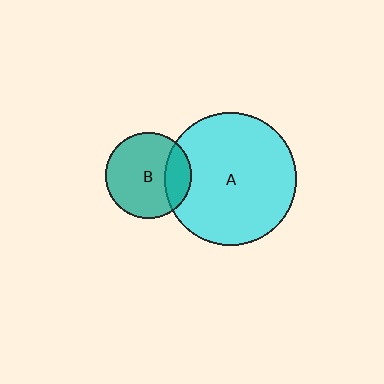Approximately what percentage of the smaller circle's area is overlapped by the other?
Approximately 20%.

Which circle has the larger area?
Circle A (cyan).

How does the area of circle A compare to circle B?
Approximately 2.4 times.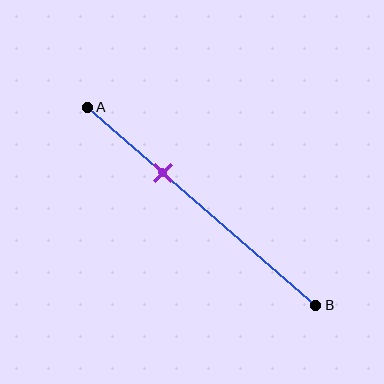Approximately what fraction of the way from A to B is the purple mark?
The purple mark is approximately 35% of the way from A to B.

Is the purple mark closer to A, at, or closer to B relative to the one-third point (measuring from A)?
The purple mark is approximately at the one-third point of segment AB.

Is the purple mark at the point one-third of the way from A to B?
Yes, the mark is approximately at the one-third point.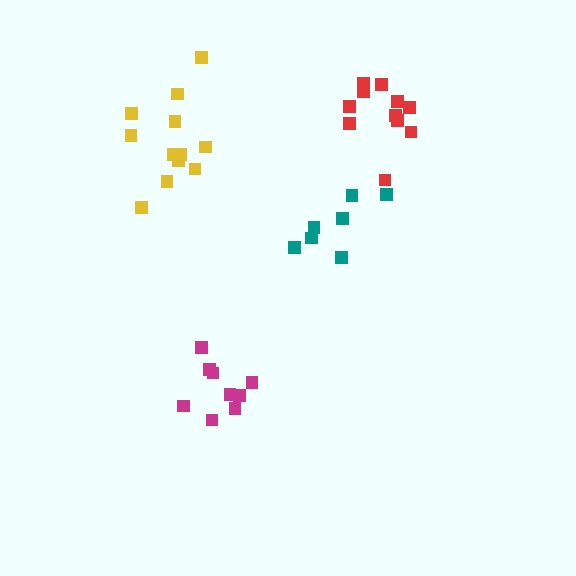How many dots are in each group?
Group 1: 12 dots, Group 2: 11 dots, Group 3: 9 dots, Group 4: 7 dots (39 total).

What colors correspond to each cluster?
The clusters are colored: yellow, red, magenta, teal.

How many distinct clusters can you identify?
There are 4 distinct clusters.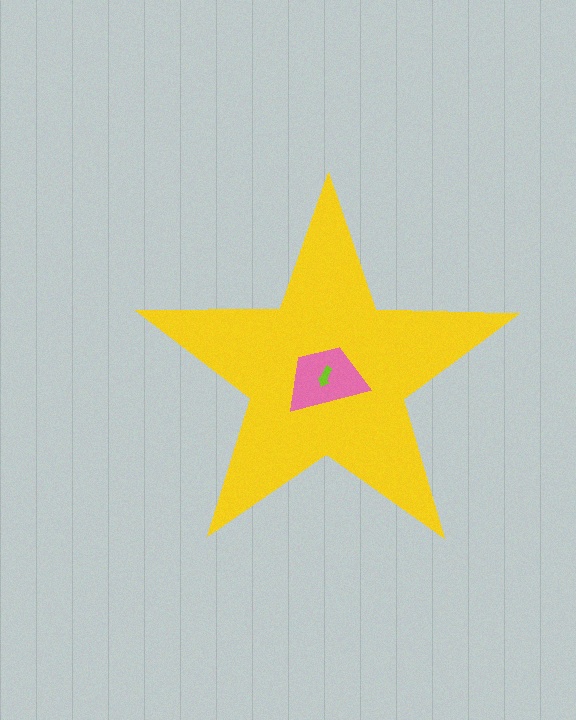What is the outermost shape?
The yellow star.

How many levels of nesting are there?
3.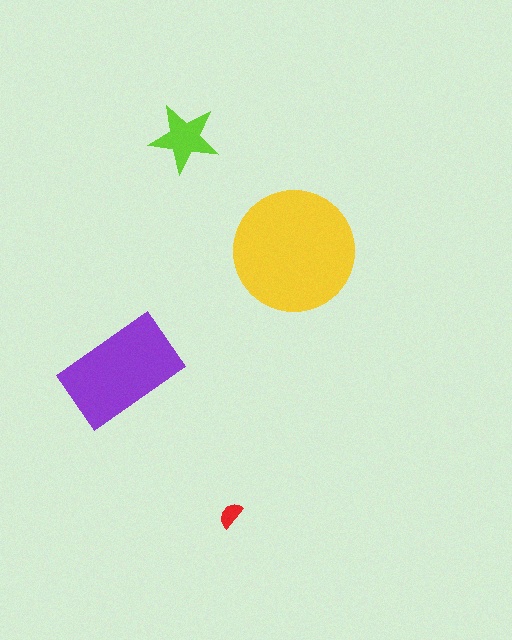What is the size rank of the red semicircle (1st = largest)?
4th.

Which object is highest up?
The lime star is topmost.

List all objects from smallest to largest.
The red semicircle, the lime star, the purple rectangle, the yellow circle.